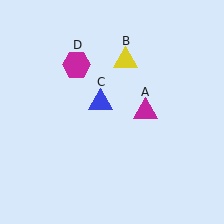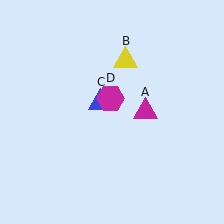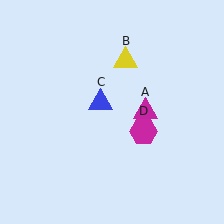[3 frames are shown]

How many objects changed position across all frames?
1 object changed position: magenta hexagon (object D).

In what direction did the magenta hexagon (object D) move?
The magenta hexagon (object D) moved down and to the right.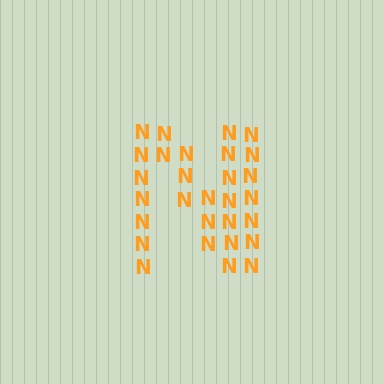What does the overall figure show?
The overall figure shows the letter N.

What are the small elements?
The small elements are letter N's.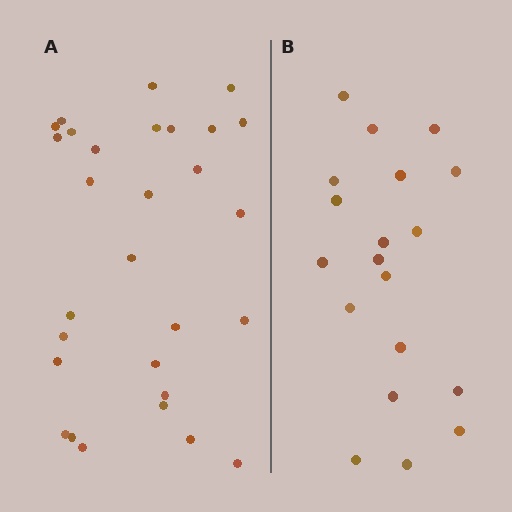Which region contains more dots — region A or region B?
Region A (the left region) has more dots.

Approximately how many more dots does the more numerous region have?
Region A has roughly 10 or so more dots than region B.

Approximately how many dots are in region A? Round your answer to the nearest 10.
About 30 dots. (The exact count is 29, which rounds to 30.)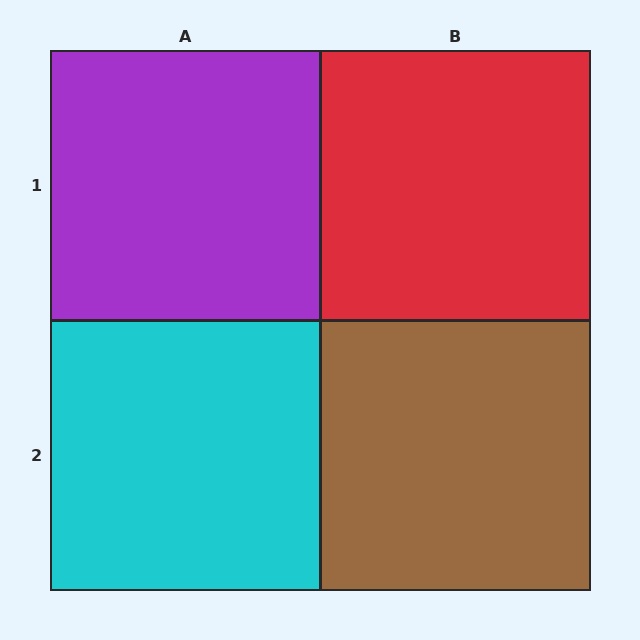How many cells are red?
1 cell is red.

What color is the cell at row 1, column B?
Red.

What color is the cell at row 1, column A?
Purple.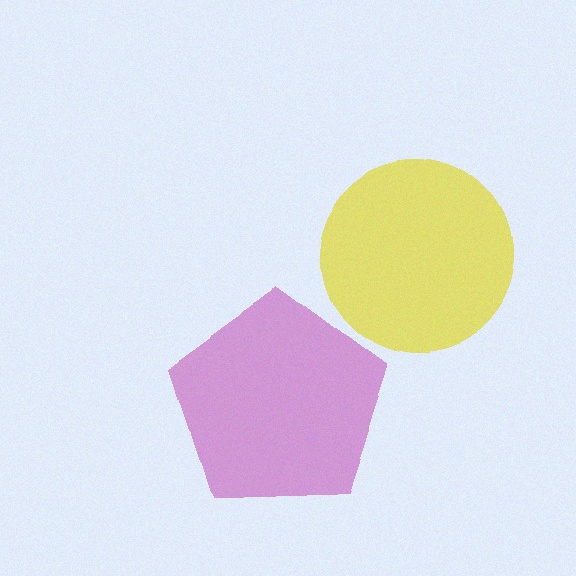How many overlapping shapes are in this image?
There are 2 overlapping shapes in the image.